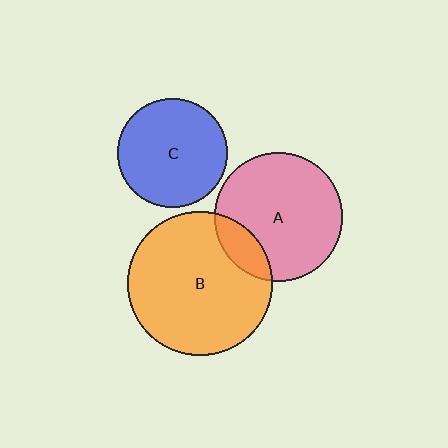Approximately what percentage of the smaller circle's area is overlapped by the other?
Approximately 15%.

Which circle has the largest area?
Circle B (orange).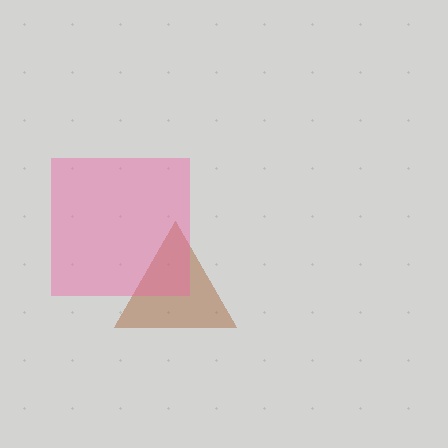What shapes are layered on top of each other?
The layered shapes are: a brown triangle, a pink square.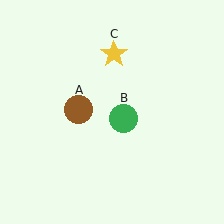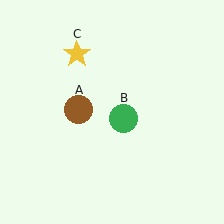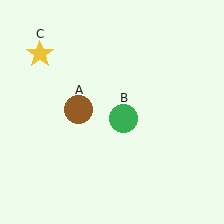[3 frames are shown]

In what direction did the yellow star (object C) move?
The yellow star (object C) moved left.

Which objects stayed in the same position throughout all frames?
Brown circle (object A) and green circle (object B) remained stationary.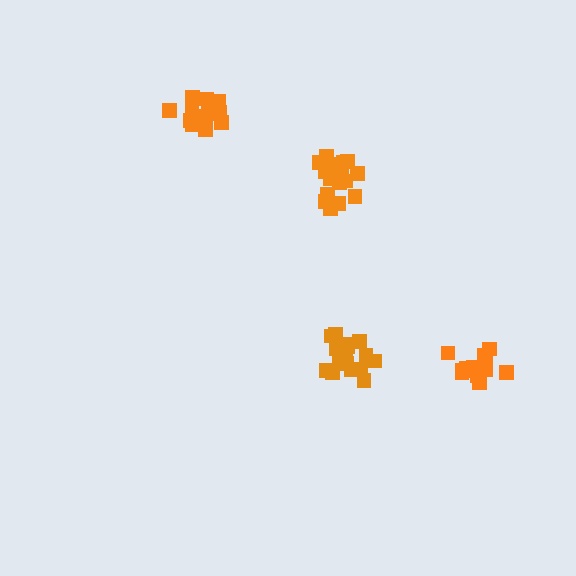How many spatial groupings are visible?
There are 4 spatial groupings.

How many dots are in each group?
Group 1: 17 dots, Group 2: 13 dots, Group 3: 19 dots, Group 4: 16 dots (65 total).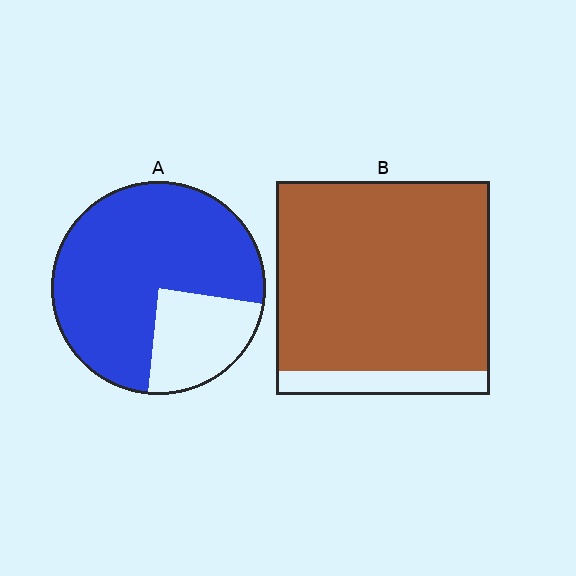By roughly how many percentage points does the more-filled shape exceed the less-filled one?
By roughly 15 percentage points (B over A).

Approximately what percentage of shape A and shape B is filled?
A is approximately 75% and B is approximately 90%.